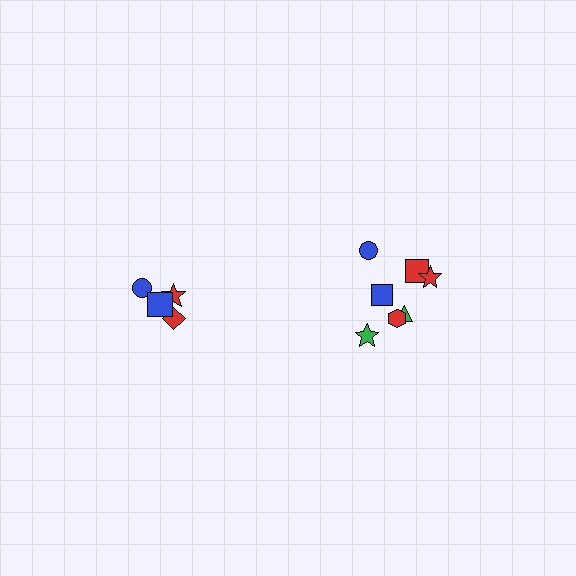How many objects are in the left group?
There are 4 objects.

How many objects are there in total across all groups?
There are 11 objects.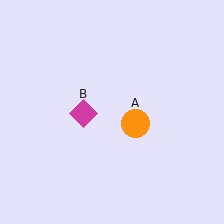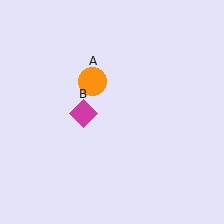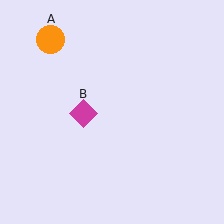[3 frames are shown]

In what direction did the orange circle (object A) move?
The orange circle (object A) moved up and to the left.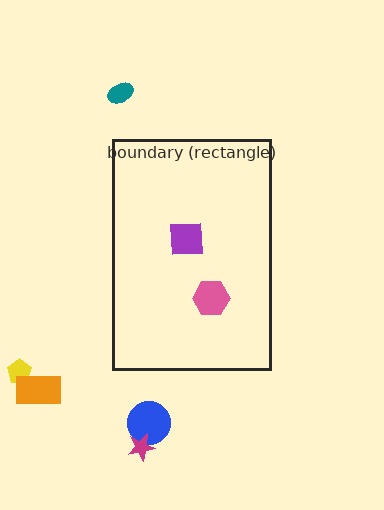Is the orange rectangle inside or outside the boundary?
Outside.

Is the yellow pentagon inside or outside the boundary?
Outside.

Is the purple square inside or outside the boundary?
Inside.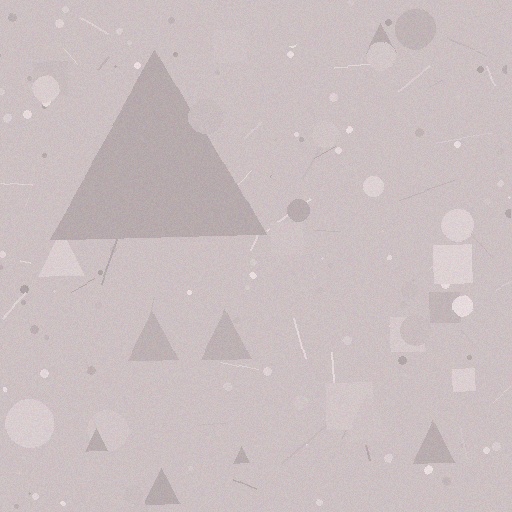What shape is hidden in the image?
A triangle is hidden in the image.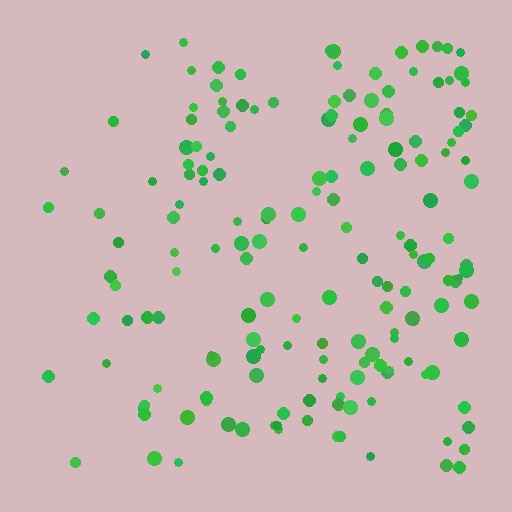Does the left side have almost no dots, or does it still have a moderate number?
Still a moderate number, just noticeably fewer than the right.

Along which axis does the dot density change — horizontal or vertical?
Horizontal.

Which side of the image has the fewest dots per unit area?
The left.